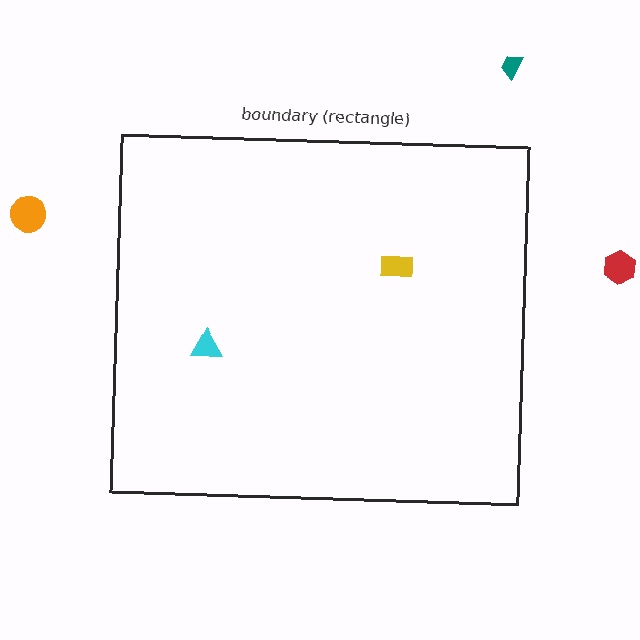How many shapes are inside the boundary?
2 inside, 3 outside.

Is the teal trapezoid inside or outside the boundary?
Outside.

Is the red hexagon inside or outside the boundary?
Outside.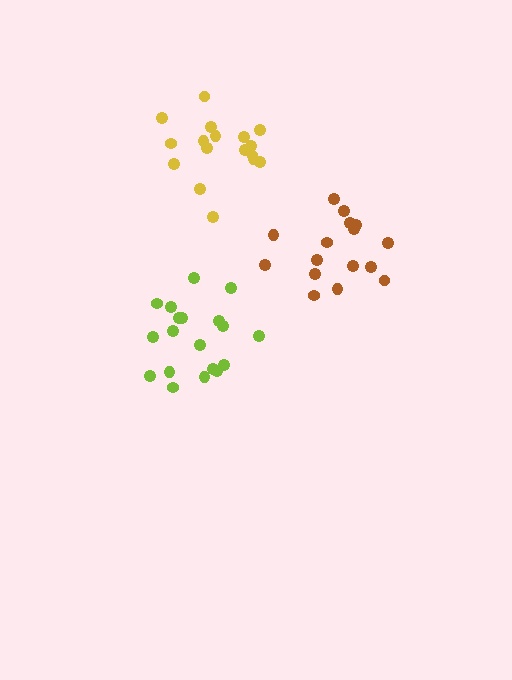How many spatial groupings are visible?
There are 3 spatial groupings.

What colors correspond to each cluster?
The clusters are colored: brown, yellow, lime.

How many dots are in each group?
Group 1: 16 dots, Group 2: 17 dots, Group 3: 19 dots (52 total).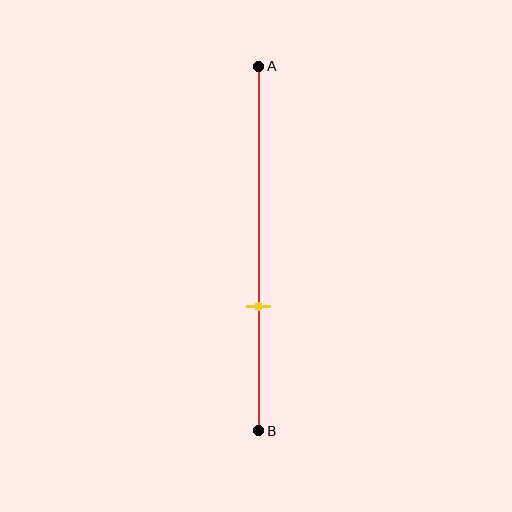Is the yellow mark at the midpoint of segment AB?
No, the mark is at about 65% from A, not at the 50% midpoint.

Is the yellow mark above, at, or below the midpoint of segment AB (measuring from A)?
The yellow mark is below the midpoint of segment AB.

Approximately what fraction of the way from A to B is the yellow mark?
The yellow mark is approximately 65% of the way from A to B.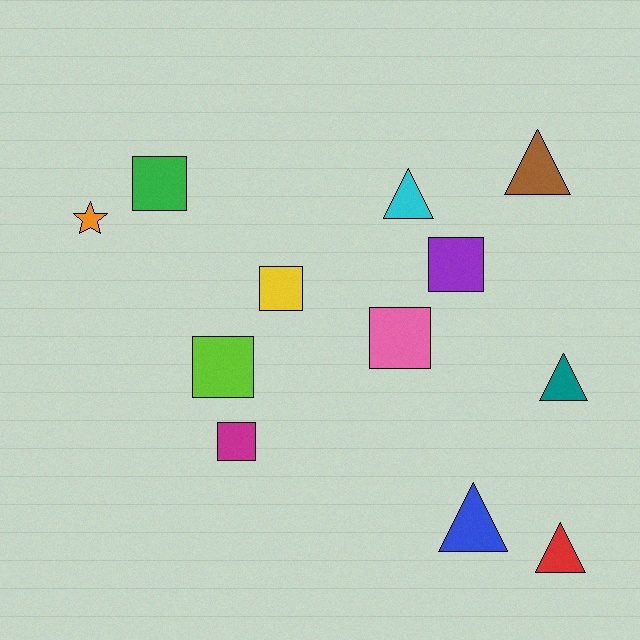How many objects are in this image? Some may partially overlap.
There are 12 objects.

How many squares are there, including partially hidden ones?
There are 6 squares.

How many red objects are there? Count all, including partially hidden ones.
There is 1 red object.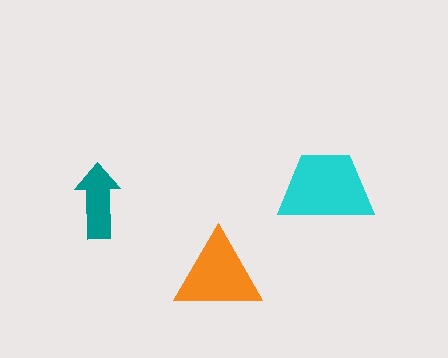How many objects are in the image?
There are 3 objects in the image.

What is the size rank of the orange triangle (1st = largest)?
2nd.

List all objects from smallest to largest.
The teal arrow, the orange triangle, the cyan trapezoid.